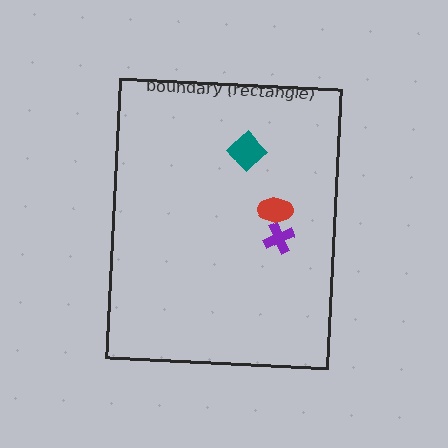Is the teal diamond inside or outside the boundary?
Inside.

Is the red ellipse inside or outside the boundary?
Inside.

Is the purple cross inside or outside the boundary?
Inside.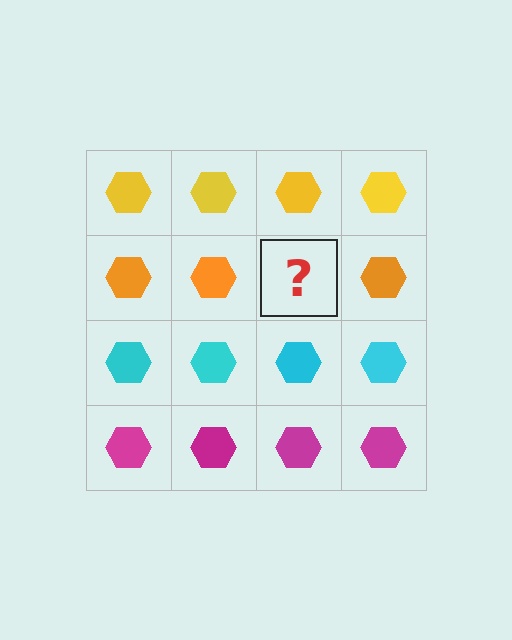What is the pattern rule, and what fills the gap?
The rule is that each row has a consistent color. The gap should be filled with an orange hexagon.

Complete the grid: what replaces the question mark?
The question mark should be replaced with an orange hexagon.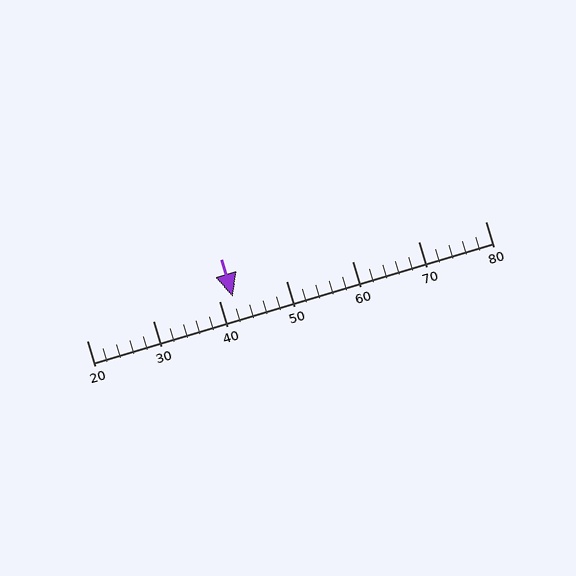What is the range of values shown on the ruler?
The ruler shows values from 20 to 80.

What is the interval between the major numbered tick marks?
The major tick marks are spaced 10 units apart.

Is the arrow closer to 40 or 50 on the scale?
The arrow is closer to 40.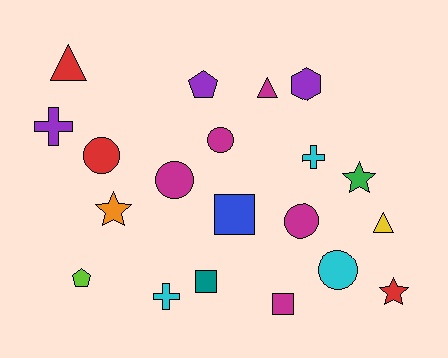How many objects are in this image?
There are 20 objects.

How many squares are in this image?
There are 3 squares.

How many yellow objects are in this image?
There is 1 yellow object.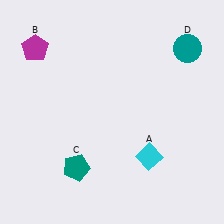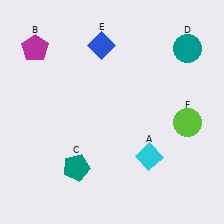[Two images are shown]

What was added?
A blue diamond (E), a lime circle (F) were added in Image 2.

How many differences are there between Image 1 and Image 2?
There are 2 differences between the two images.